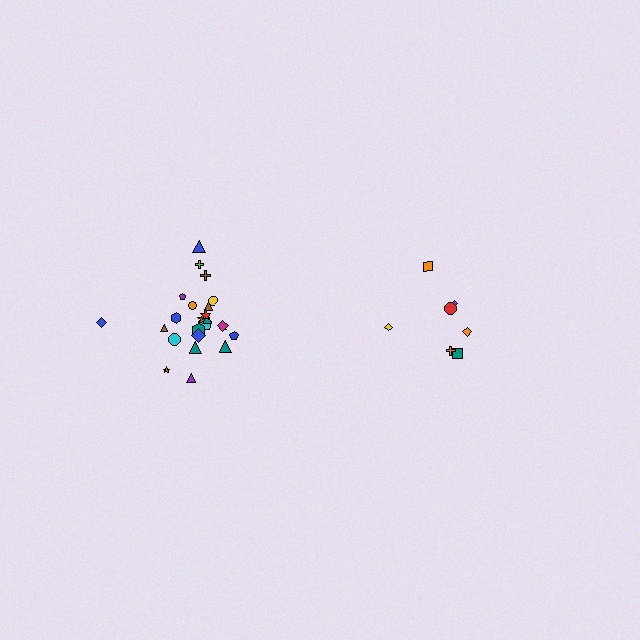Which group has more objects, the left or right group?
The left group.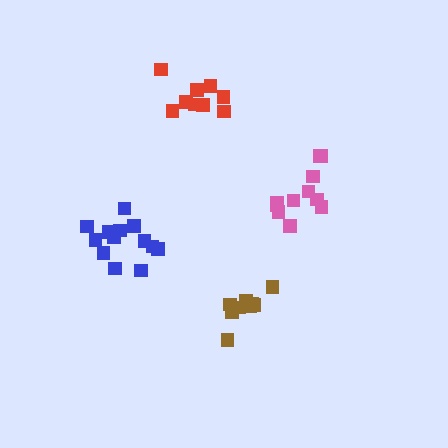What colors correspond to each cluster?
The clusters are colored: pink, blue, red, brown.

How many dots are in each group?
Group 1: 11 dots, Group 2: 14 dots, Group 3: 10 dots, Group 4: 9 dots (44 total).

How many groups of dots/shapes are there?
There are 4 groups.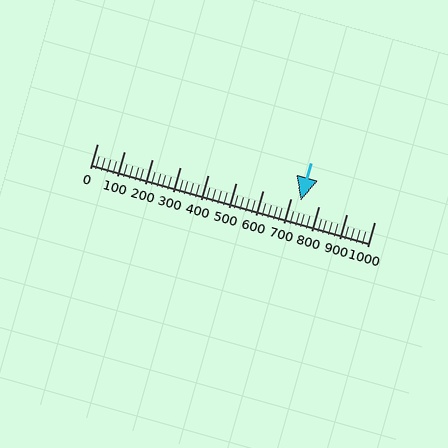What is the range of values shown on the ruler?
The ruler shows values from 0 to 1000.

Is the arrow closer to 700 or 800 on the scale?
The arrow is closer to 700.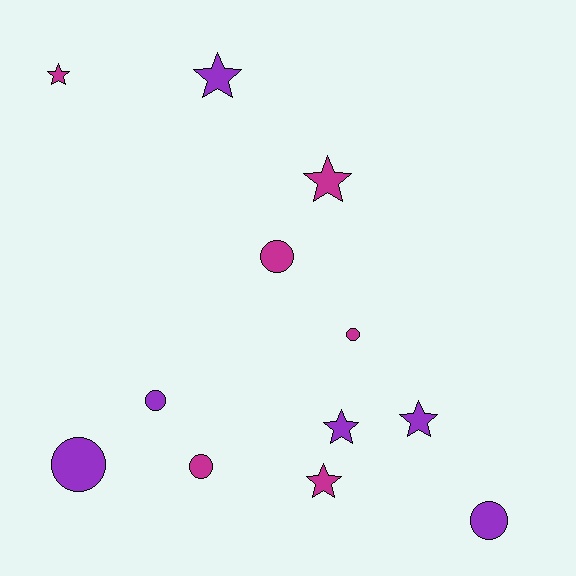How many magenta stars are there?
There are 3 magenta stars.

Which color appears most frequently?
Magenta, with 6 objects.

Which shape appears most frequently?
Star, with 6 objects.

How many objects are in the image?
There are 12 objects.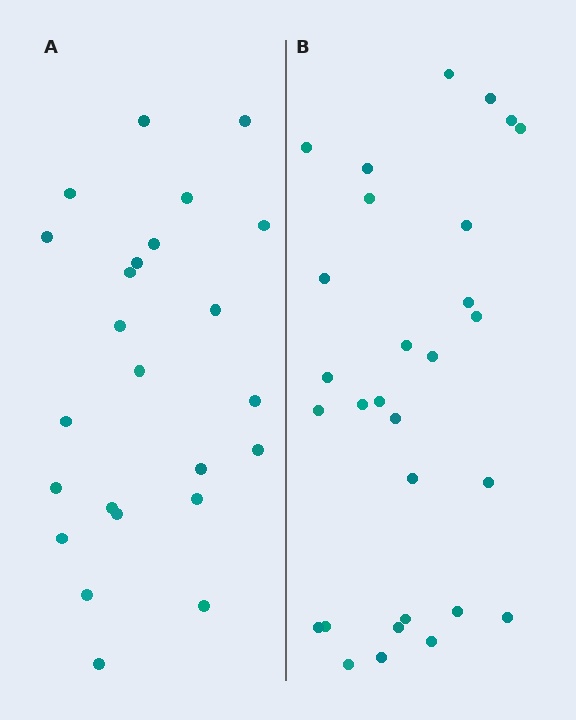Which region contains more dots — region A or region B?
Region B (the right region) has more dots.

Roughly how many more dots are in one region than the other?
Region B has about 5 more dots than region A.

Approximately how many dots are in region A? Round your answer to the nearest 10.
About 20 dots. (The exact count is 24, which rounds to 20.)